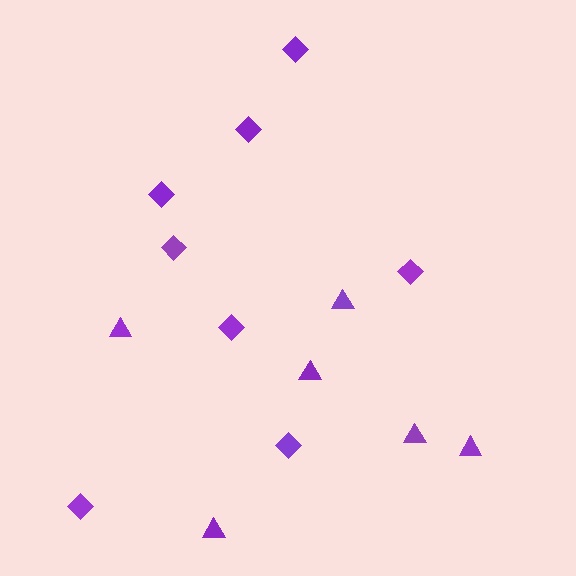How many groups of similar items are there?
There are 2 groups: one group of triangles (6) and one group of diamonds (8).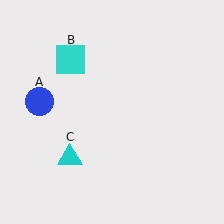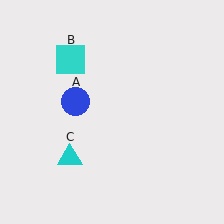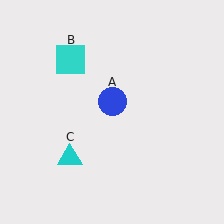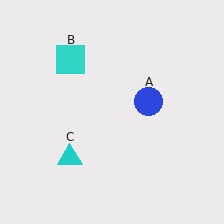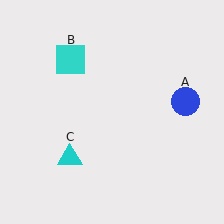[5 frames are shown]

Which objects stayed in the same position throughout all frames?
Cyan square (object B) and cyan triangle (object C) remained stationary.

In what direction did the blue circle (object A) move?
The blue circle (object A) moved right.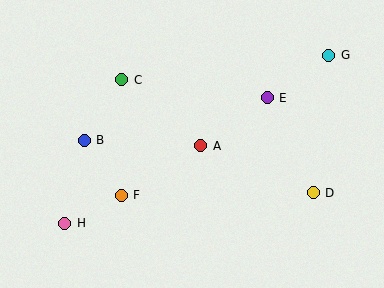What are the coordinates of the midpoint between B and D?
The midpoint between B and D is at (199, 167).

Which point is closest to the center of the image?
Point A at (201, 146) is closest to the center.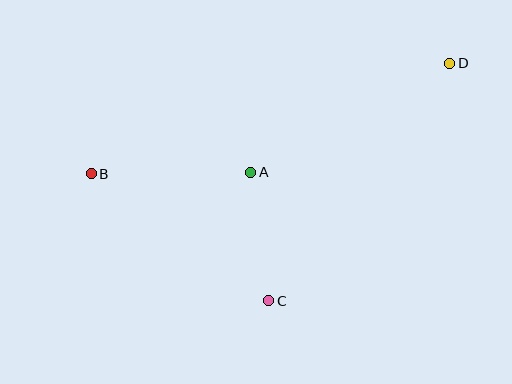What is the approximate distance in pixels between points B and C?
The distance between B and C is approximately 218 pixels.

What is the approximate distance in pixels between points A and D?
The distance between A and D is approximately 227 pixels.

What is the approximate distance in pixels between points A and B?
The distance between A and B is approximately 160 pixels.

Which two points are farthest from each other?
Points B and D are farthest from each other.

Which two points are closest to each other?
Points A and C are closest to each other.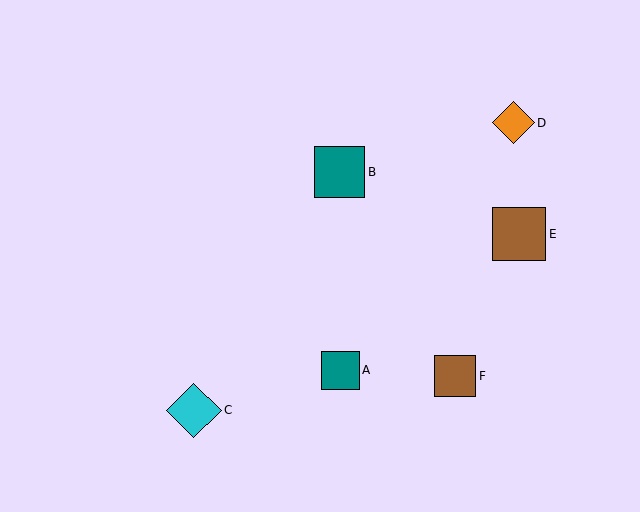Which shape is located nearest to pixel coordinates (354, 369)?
The teal square (labeled A) at (340, 370) is nearest to that location.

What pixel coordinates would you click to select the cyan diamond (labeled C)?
Click at (194, 410) to select the cyan diamond C.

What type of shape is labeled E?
Shape E is a brown square.